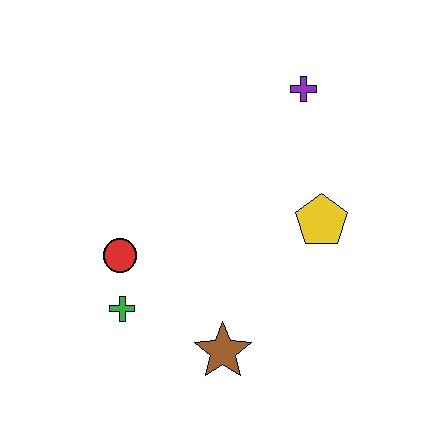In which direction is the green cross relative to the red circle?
The green cross is below the red circle.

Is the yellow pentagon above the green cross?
Yes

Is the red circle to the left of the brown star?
Yes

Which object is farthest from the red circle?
The purple cross is farthest from the red circle.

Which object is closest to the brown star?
The green cross is closest to the brown star.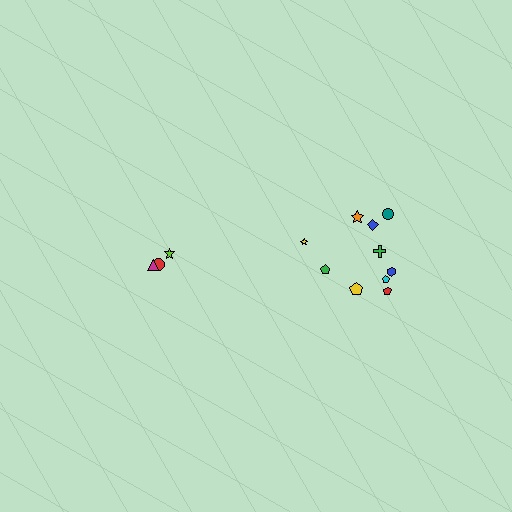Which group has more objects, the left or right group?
The right group.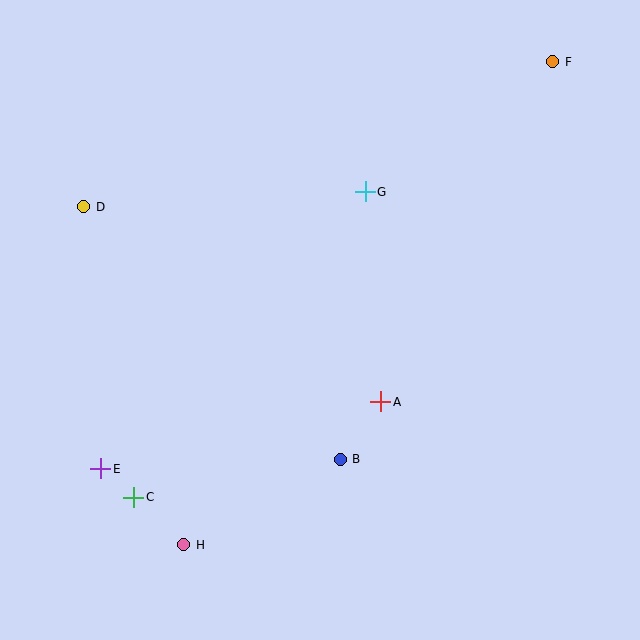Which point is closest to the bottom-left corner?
Point C is closest to the bottom-left corner.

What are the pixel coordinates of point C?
Point C is at (134, 497).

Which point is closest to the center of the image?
Point A at (381, 402) is closest to the center.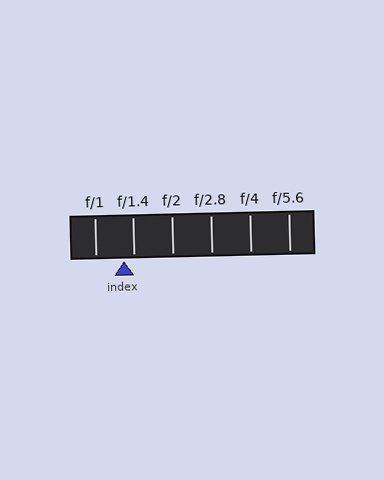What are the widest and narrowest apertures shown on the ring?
The widest aperture shown is f/1 and the narrowest is f/5.6.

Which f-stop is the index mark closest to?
The index mark is closest to f/1.4.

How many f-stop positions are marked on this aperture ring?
There are 6 f-stop positions marked.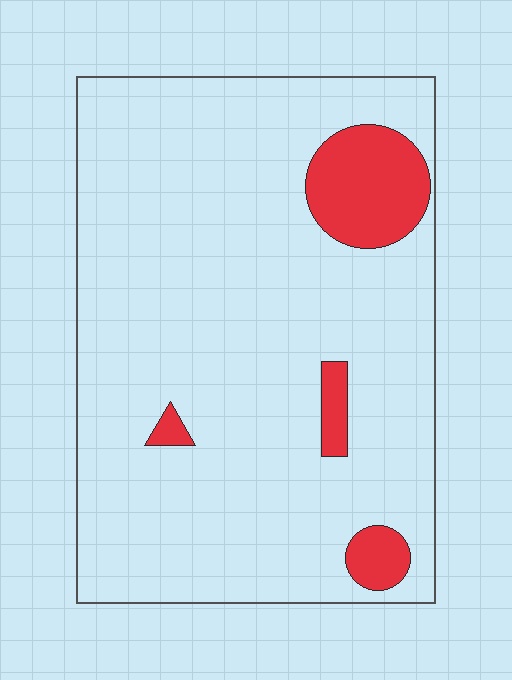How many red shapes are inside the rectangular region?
4.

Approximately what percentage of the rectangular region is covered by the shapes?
Approximately 10%.